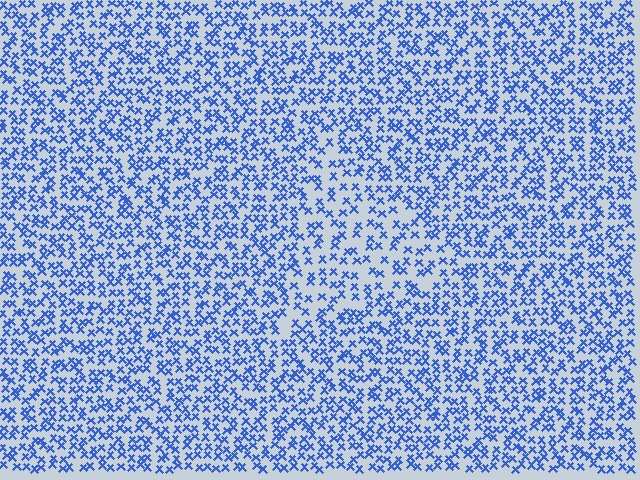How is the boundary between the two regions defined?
The boundary is defined by a change in element density (approximately 1.6x ratio). All elements are the same color, size, and shape.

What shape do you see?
I see a triangle.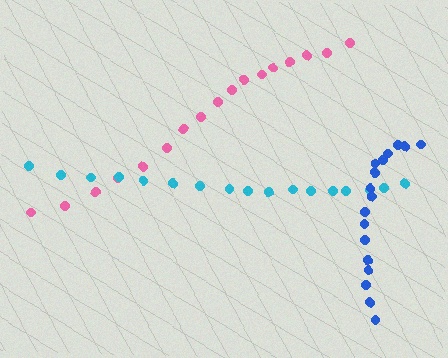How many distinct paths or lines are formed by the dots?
There are 3 distinct paths.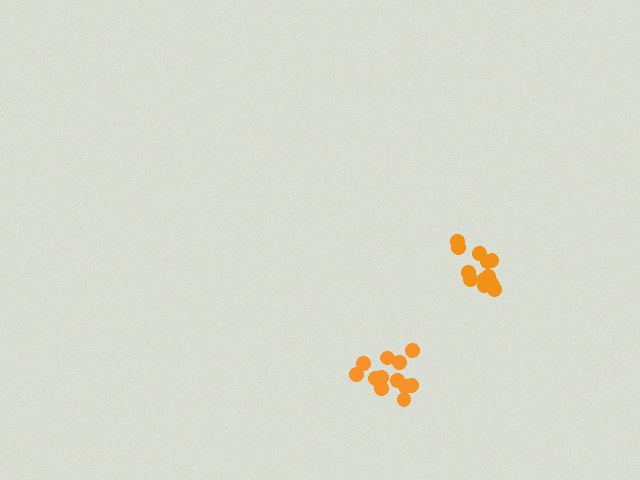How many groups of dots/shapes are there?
There are 2 groups.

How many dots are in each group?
Group 1: 12 dots, Group 2: 13 dots (25 total).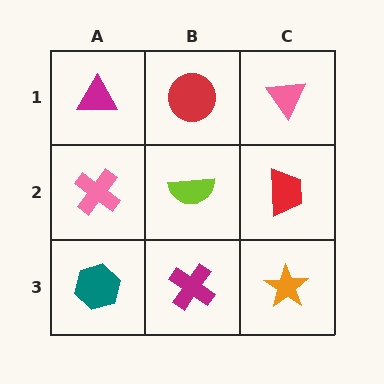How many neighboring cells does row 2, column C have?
3.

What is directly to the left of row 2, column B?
A pink cross.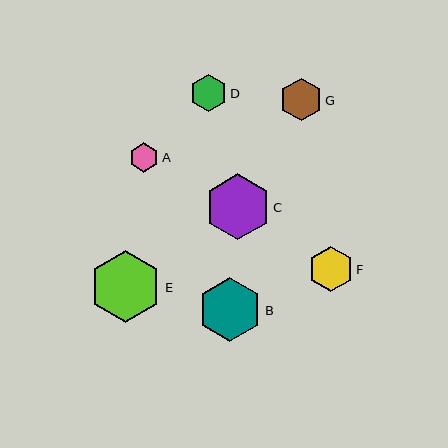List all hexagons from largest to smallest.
From largest to smallest: E, C, B, F, G, D, A.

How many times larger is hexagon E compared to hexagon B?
Hexagon E is approximately 1.1 times the size of hexagon B.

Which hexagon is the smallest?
Hexagon A is the smallest with a size of approximately 30 pixels.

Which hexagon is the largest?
Hexagon E is the largest with a size of approximately 72 pixels.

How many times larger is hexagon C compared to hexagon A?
Hexagon C is approximately 2.2 times the size of hexagon A.